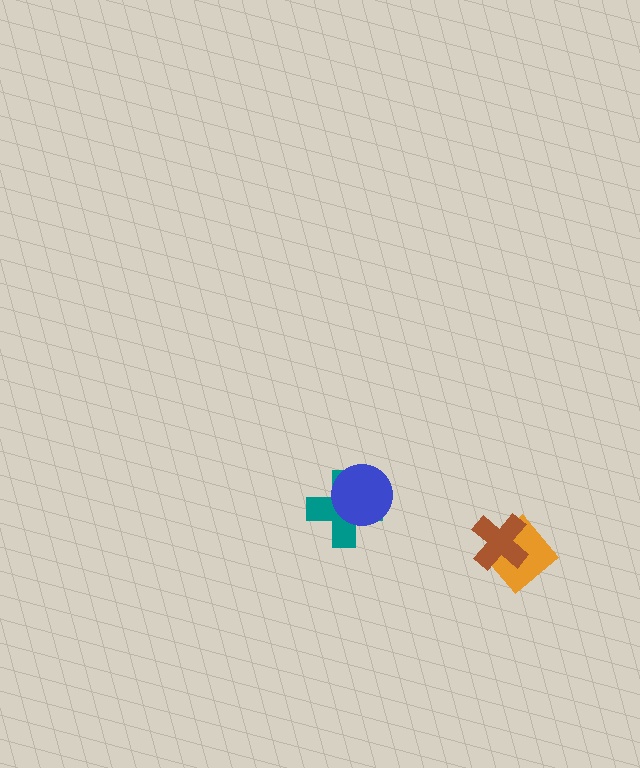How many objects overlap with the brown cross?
1 object overlaps with the brown cross.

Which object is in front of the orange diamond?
The brown cross is in front of the orange diamond.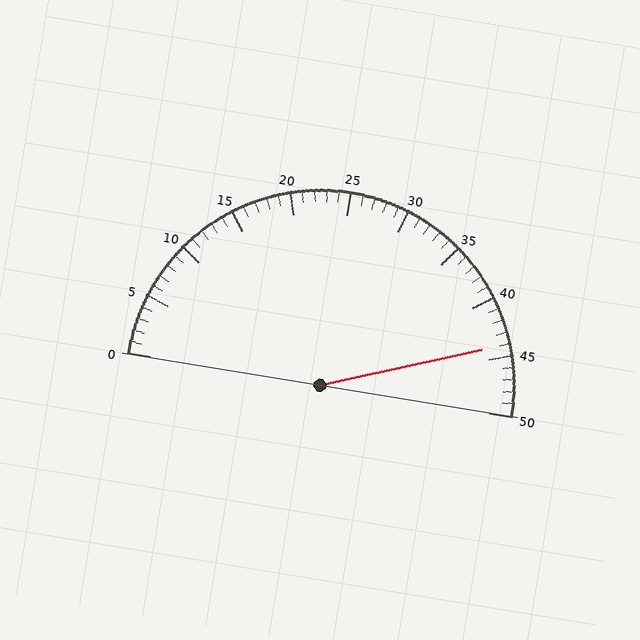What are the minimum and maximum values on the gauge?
The gauge ranges from 0 to 50.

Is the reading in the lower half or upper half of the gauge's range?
The reading is in the upper half of the range (0 to 50).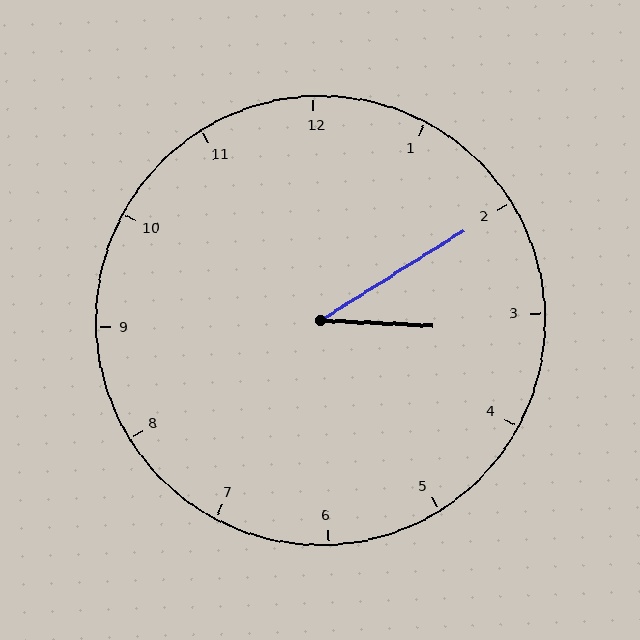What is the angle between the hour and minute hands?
Approximately 35 degrees.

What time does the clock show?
3:10.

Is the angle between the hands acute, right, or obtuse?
It is acute.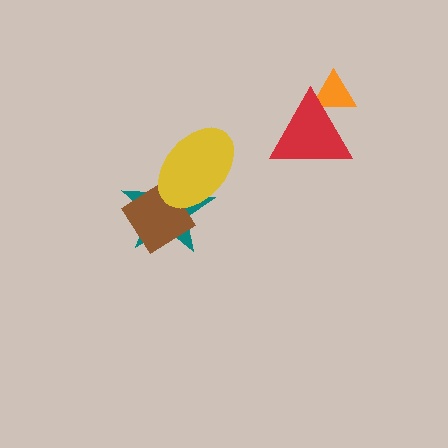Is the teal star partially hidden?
Yes, it is partially covered by another shape.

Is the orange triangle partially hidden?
Yes, it is partially covered by another shape.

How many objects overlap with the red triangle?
1 object overlaps with the red triangle.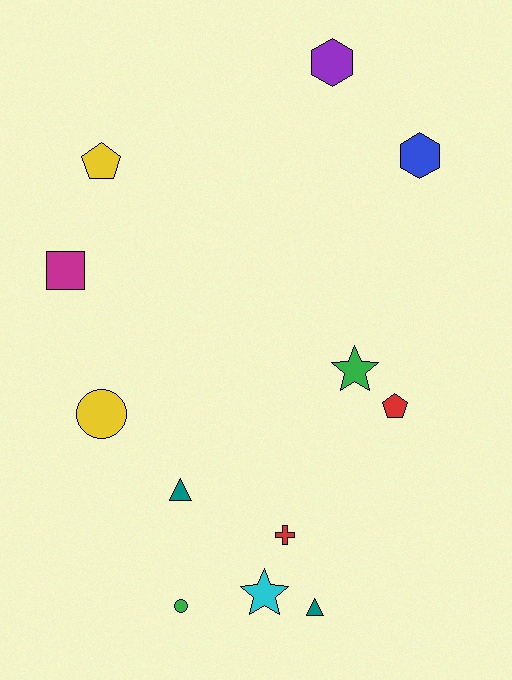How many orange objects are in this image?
There are no orange objects.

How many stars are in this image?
There are 2 stars.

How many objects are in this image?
There are 12 objects.